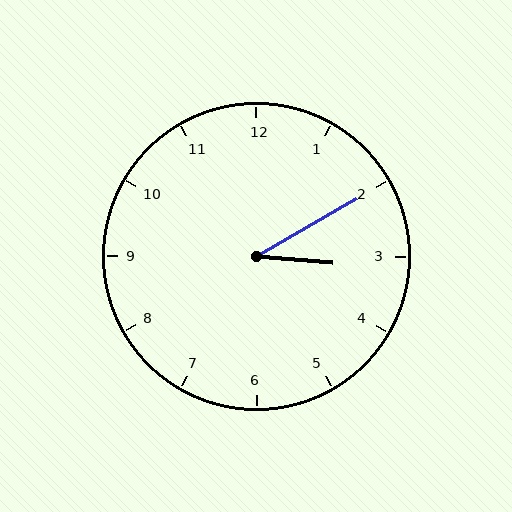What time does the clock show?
3:10.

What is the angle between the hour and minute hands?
Approximately 35 degrees.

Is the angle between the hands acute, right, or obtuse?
It is acute.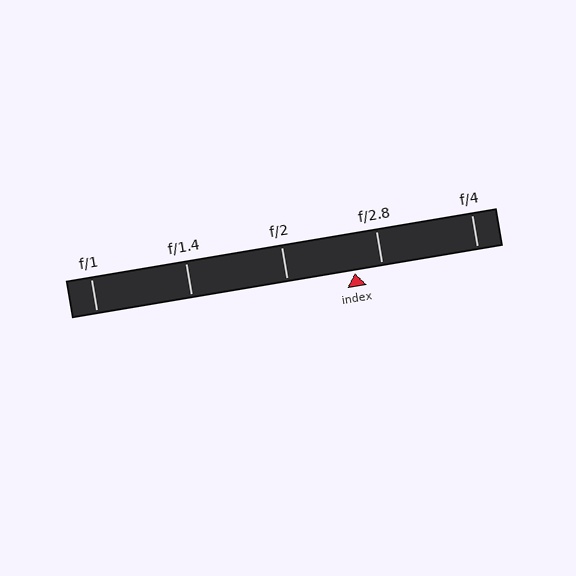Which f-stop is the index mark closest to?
The index mark is closest to f/2.8.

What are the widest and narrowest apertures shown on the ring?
The widest aperture shown is f/1 and the narrowest is f/4.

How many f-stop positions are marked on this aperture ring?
There are 5 f-stop positions marked.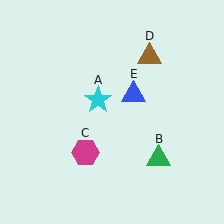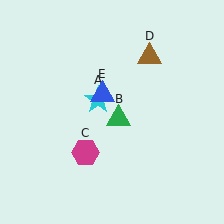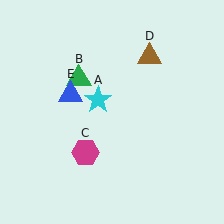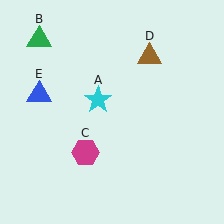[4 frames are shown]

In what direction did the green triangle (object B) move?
The green triangle (object B) moved up and to the left.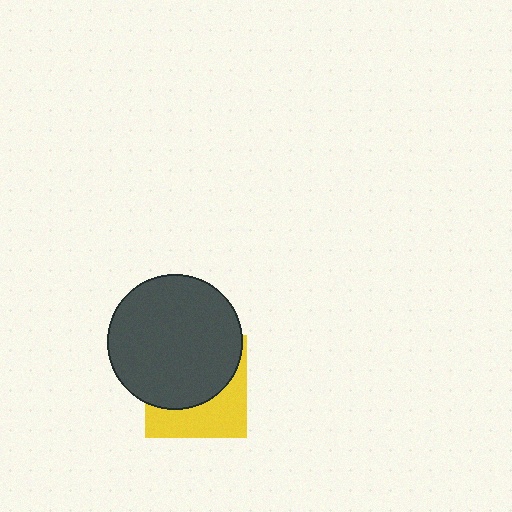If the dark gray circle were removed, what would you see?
You would see the complete yellow square.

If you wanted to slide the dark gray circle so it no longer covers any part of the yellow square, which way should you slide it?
Slide it up — that is the most direct way to separate the two shapes.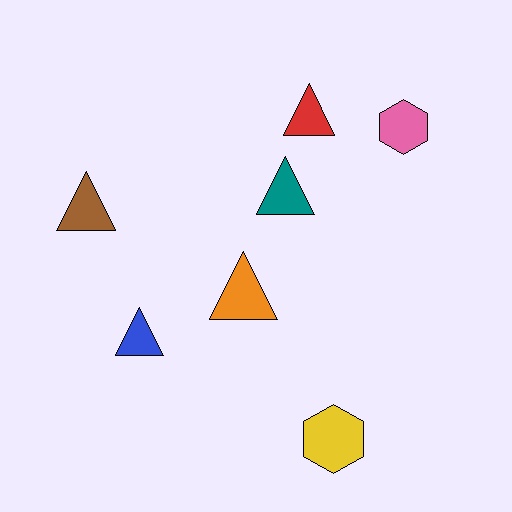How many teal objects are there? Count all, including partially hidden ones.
There is 1 teal object.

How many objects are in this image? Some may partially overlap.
There are 7 objects.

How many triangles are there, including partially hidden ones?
There are 5 triangles.